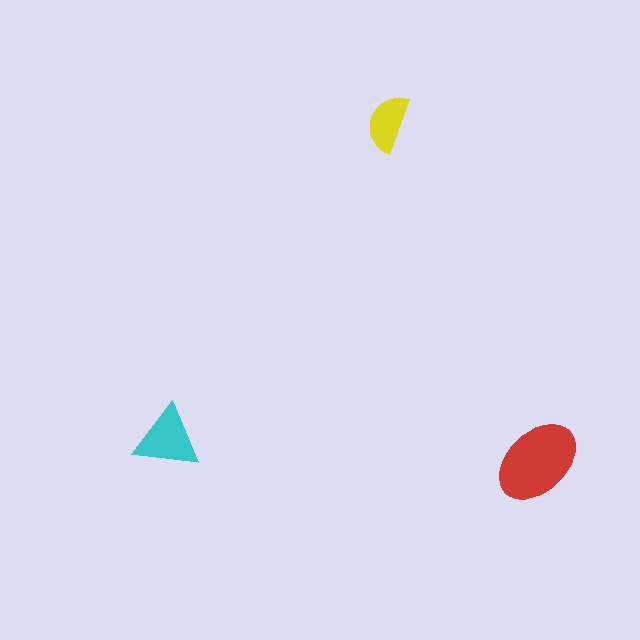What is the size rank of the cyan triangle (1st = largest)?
2nd.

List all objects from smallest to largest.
The yellow semicircle, the cyan triangle, the red ellipse.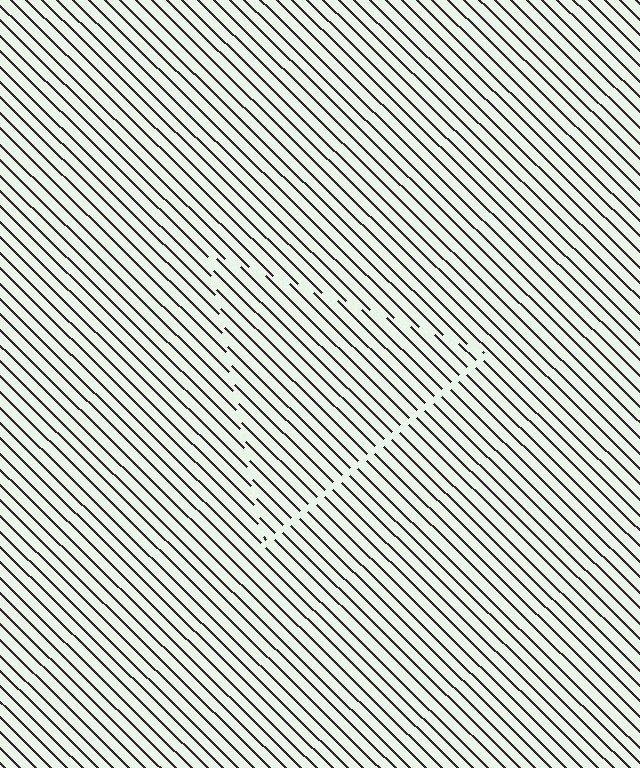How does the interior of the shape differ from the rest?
The interior of the shape contains the same grating, shifted by half a period — the contour is defined by the phase discontinuity where line-ends from the inner and outer gratings abut.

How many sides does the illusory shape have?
3 sides — the line-ends trace a triangle.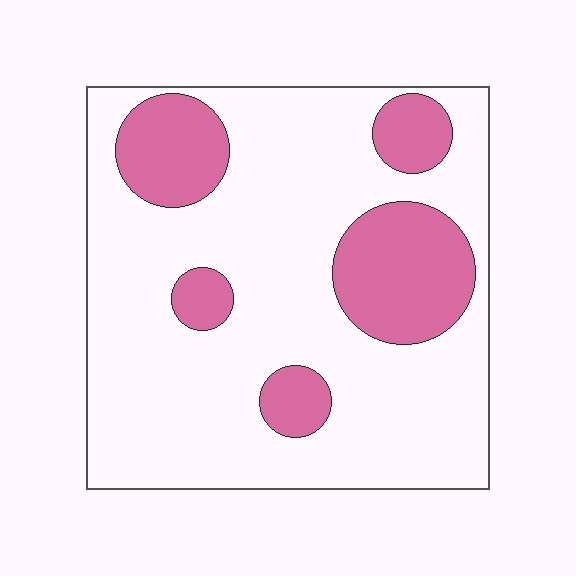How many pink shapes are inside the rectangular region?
5.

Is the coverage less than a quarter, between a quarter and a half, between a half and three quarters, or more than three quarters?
Less than a quarter.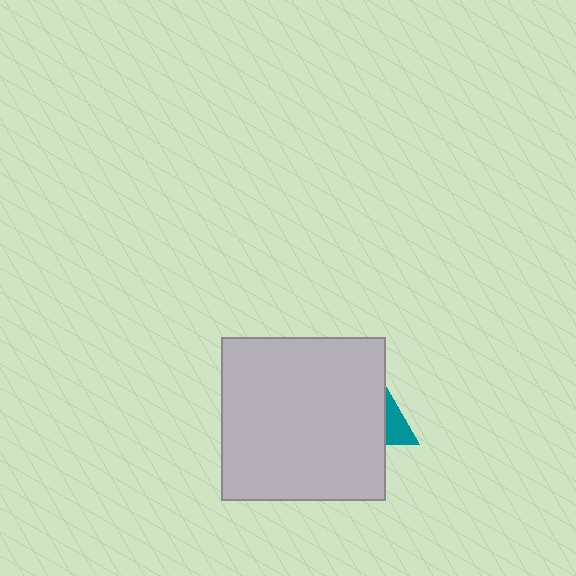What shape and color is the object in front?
The object in front is a light gray square.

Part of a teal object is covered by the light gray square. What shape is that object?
It is a triangle.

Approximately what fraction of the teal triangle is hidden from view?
Roughly 70% of the teal triangle is hidden behind the light gray square.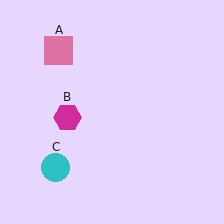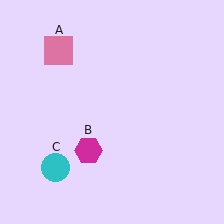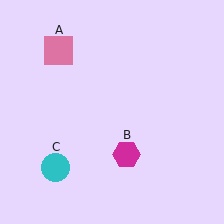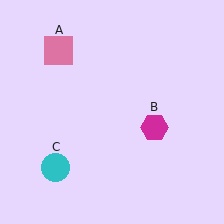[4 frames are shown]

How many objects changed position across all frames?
1 object changed position: magenta hexagon (object B).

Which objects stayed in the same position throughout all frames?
Pink square (object A) and cyan circle (object C) remained stationary.